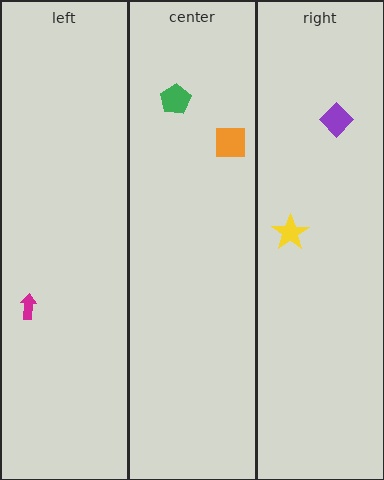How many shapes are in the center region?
2.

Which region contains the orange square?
The center region.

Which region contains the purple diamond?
The right region.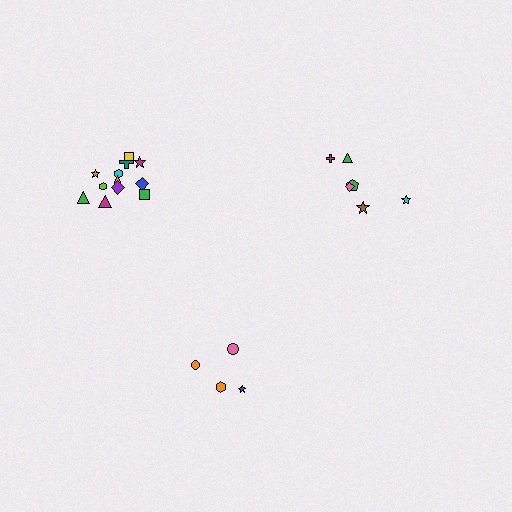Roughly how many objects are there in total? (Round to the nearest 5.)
Roughly 20 objects in total.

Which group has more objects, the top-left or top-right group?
The top-left group.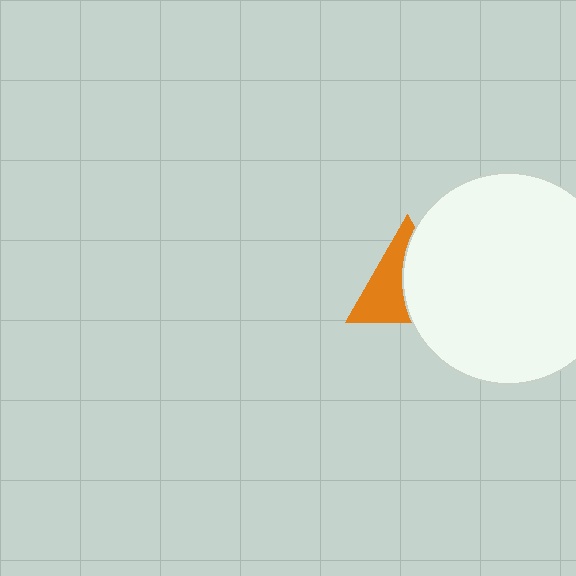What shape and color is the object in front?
The object in front is a white circle.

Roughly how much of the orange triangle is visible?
About half of it is visible (roughly 48%).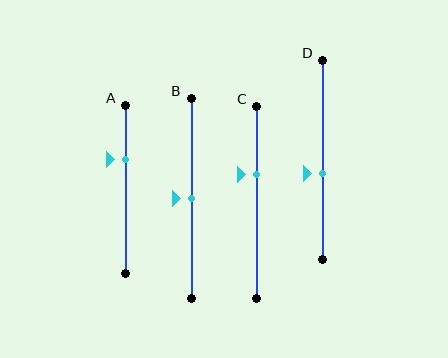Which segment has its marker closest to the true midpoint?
Segment B has its marker closest to the true midpoint.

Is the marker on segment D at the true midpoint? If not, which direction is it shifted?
No, the marker on segment D is shifted downward by about 7% of the segment length.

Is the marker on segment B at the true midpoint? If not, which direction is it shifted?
Yes, the marker on segment B is at the true midpoint.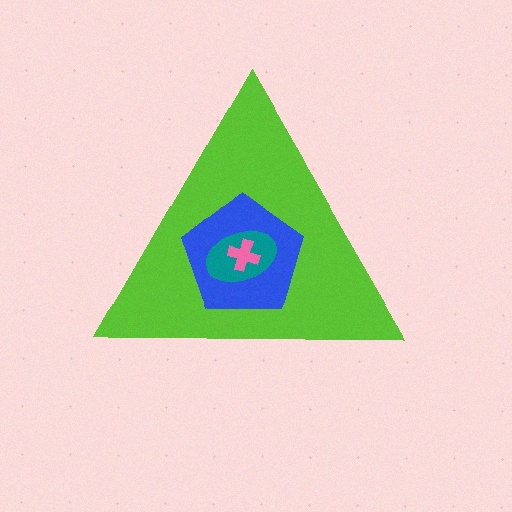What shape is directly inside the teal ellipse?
The pink cross.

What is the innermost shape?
The pink cross.